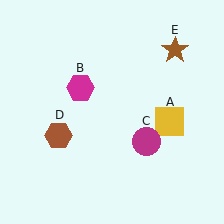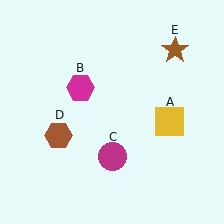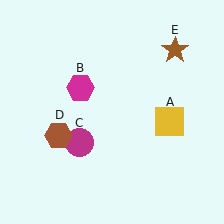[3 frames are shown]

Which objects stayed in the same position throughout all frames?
Yellow square (object A) and magenta hexagon (object B) and brown hexagon (object D) and brown star (object E) remained stationary.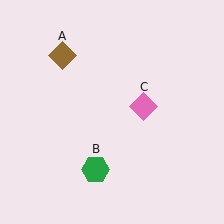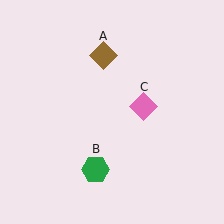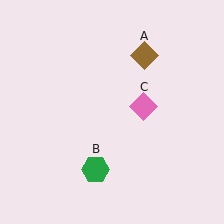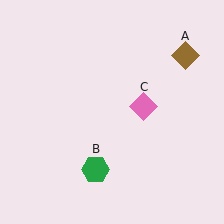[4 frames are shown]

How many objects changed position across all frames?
1 object changed position: brown diamond (object A).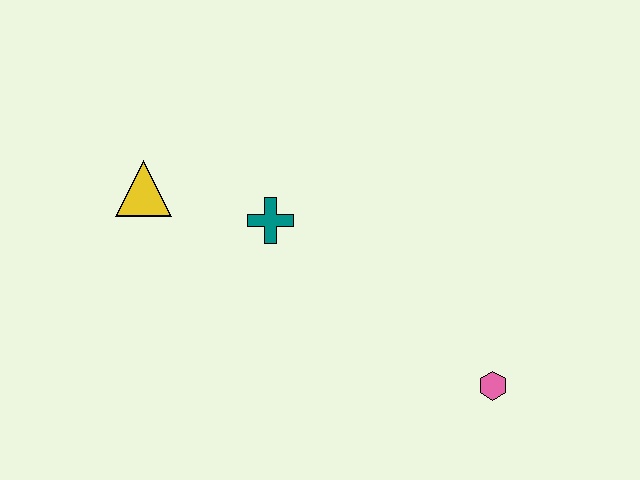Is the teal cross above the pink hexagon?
Yes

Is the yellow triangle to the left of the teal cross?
Yes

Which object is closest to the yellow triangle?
The teal cross is closest to the yellow triangle.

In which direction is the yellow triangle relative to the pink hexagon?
The yellow triangle is to the left of the pink hexagon.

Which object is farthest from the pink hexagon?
The yellow triangle is farthest from the pink hexagon.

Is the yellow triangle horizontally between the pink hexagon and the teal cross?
No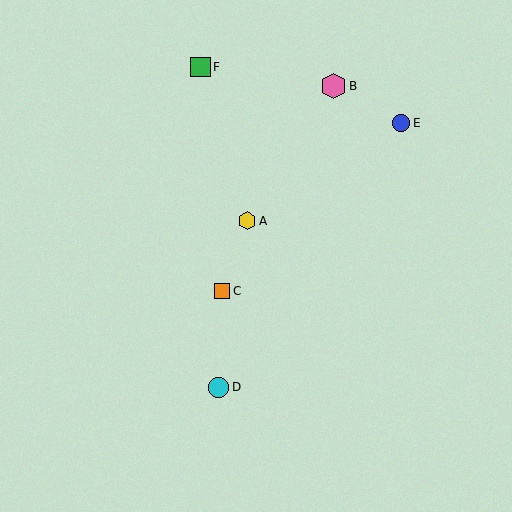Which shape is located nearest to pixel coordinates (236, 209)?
The yellow hexagon (labeled A) at (247, 221) is nearest to that location.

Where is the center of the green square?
The center of the green square is at (200, 67).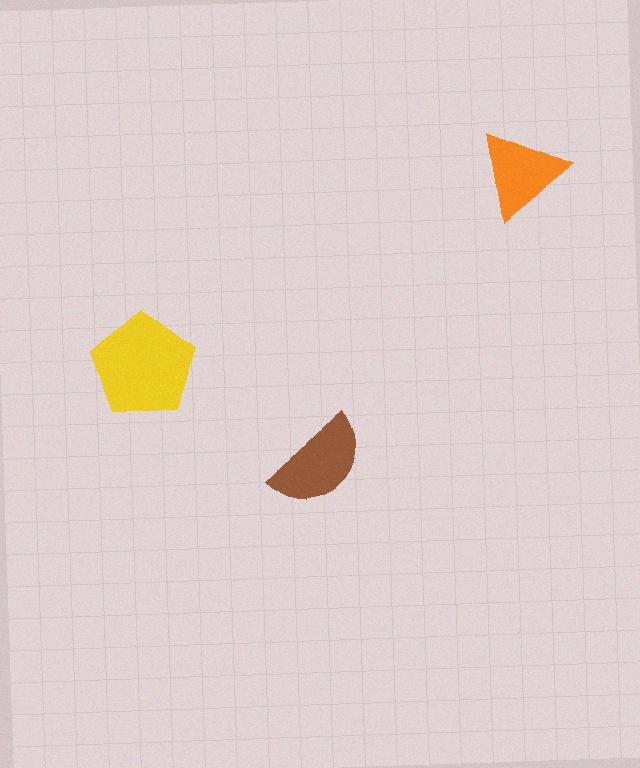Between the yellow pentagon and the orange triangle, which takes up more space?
The yellow pentagon.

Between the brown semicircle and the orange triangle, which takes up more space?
The brown semicircle.